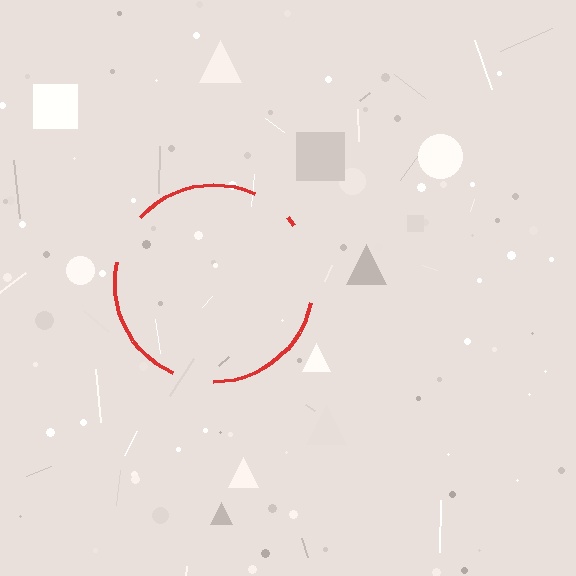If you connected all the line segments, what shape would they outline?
They would outline a circle.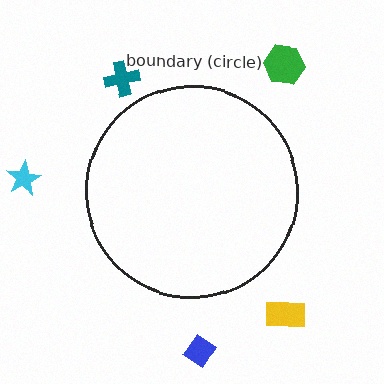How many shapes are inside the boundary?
0 inside, 5 outside.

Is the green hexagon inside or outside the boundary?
Outside.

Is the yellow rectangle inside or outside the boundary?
Outside.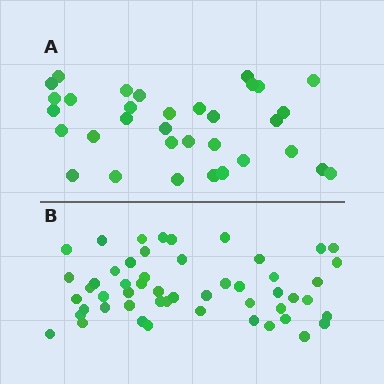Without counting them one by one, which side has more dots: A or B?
Region B (the bottom region) has more dots.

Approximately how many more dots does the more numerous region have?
Region B has approximately 20 more dots than region A.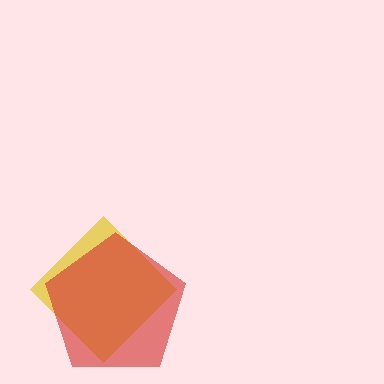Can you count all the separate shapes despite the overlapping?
Yes, there are 2 separate shapes.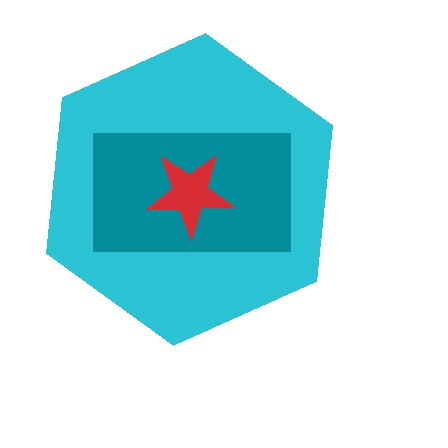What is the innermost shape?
The red star.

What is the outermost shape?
The cyan hexagon.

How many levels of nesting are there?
3.